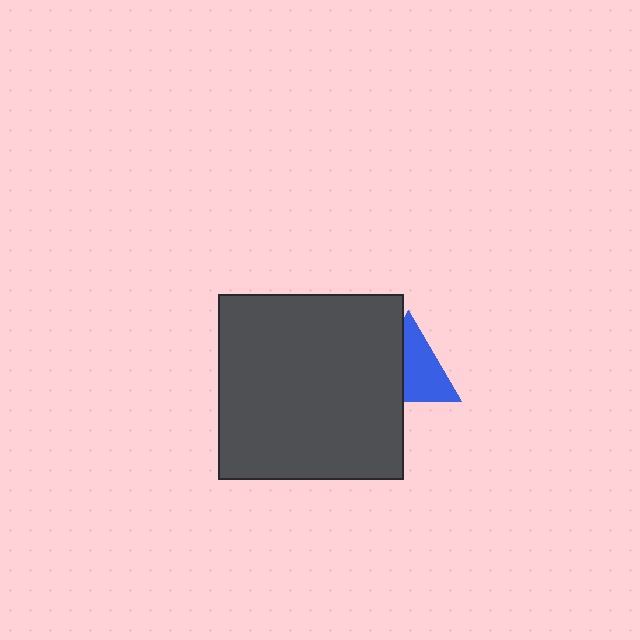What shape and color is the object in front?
The object in front is a dark gray square.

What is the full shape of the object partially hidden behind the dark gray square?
The partially hidden object is a blue triangle.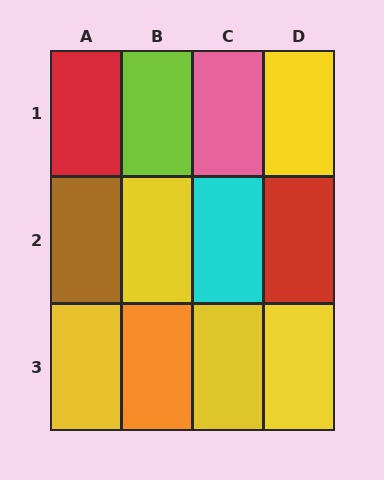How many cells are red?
2 cells are red.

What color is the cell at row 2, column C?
Cyan.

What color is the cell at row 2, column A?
Brown.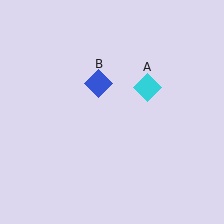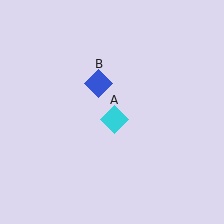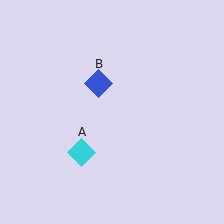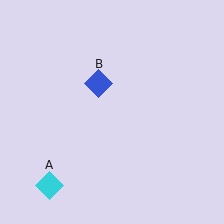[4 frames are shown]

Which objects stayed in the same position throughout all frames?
Blue diamond (object B) remained stationary.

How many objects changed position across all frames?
1 object changed position: cyan diamond (object A).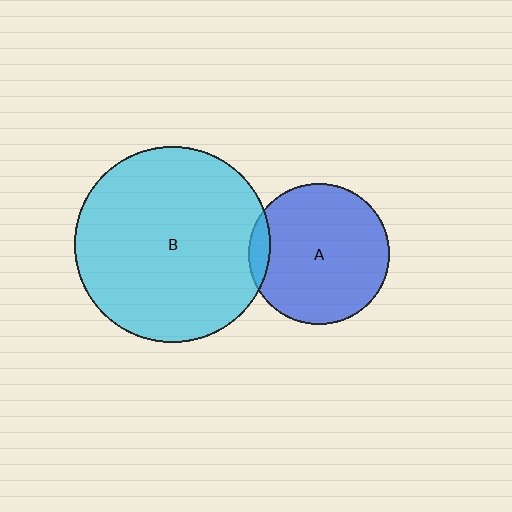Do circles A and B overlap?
Yes.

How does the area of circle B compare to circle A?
Approximately 1.9 times.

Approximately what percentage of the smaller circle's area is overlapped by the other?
Approximately 10%.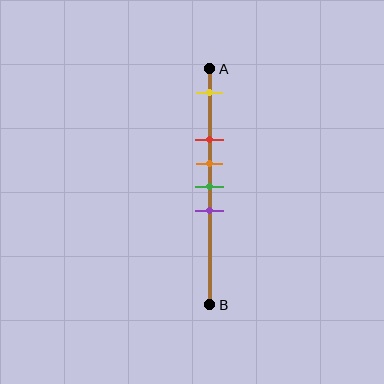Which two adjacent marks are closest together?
The orange and green marks are the closest adjacent pair.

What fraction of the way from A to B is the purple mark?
The purple mark is approximately 60% (0.6) of the way from A to B.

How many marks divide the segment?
There are 5 marks dividing the segment.